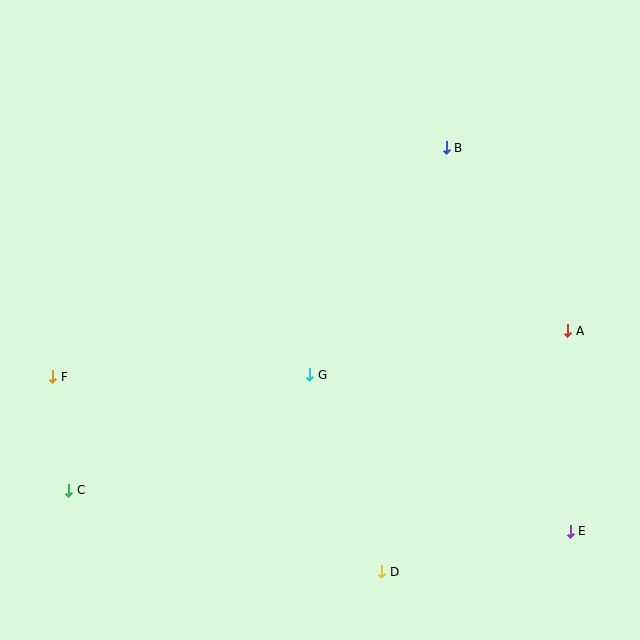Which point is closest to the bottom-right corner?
Point E is closest to the bottom-right corner.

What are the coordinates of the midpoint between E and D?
The midpoint between E and D is at (476, 551).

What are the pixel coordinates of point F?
Point F is at (53, 377).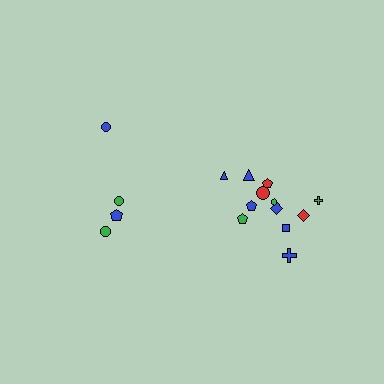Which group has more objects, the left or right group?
The right group.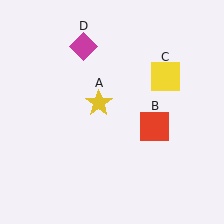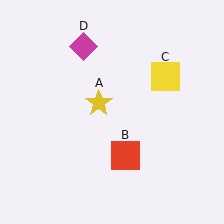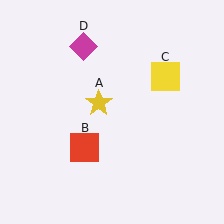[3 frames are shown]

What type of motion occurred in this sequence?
The red square (object B) rotated clockwise around the center of the scene.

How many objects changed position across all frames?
1 object changed position: red square (object B).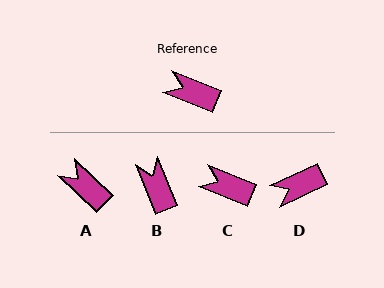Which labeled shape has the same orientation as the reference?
C.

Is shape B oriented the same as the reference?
No, it is off by about 47 degrees.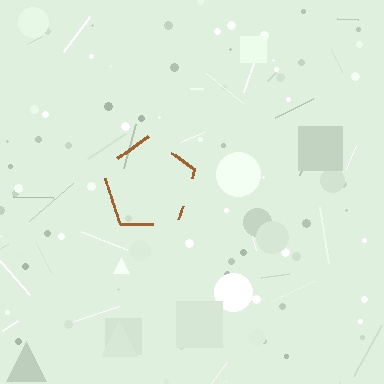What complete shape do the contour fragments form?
The contour fragments form a pentagon.